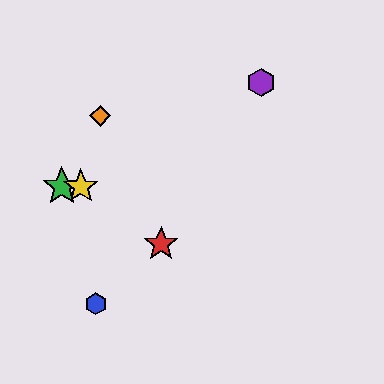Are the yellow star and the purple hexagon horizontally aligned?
No, the yellow star is at y≈187 and the purple hexagon is at y≈83.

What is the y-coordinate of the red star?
The red star is at y≈244.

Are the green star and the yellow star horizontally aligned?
Yes, both are at y≈187.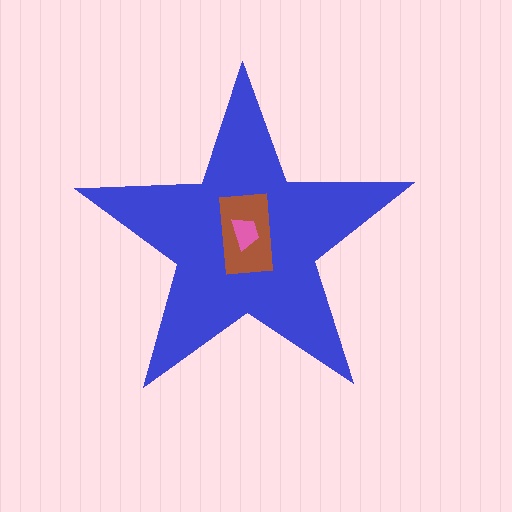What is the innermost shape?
The pink trapezoid.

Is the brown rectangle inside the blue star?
Yes.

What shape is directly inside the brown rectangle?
The pink trapezoid.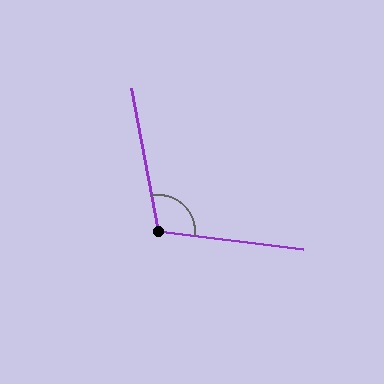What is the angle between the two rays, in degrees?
Approximately 108 degrees.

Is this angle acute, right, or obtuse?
It is obtuse.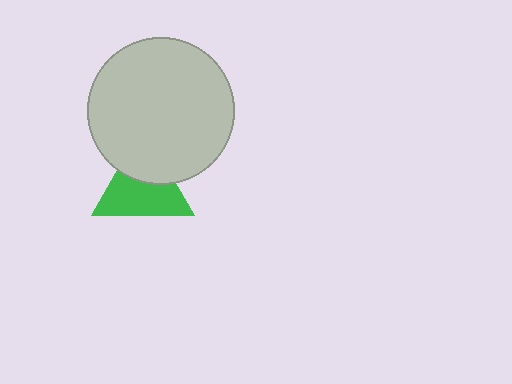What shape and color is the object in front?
The object in front is a light gray circle.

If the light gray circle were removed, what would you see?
You would see the complete green triangle.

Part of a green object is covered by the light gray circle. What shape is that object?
It is a triangle.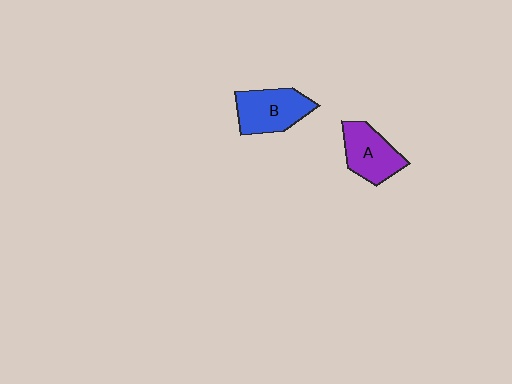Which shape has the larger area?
Shape B (blue).